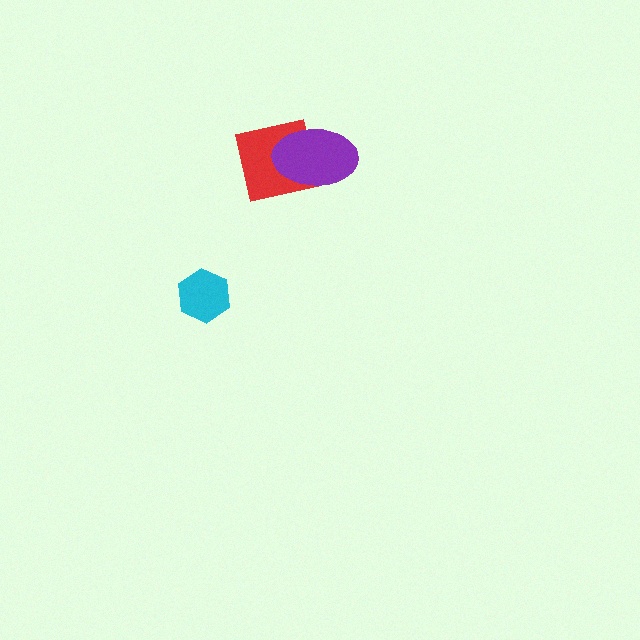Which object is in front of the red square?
The purple ellipse is in front of the red square.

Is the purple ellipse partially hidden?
No, no other shape covers it.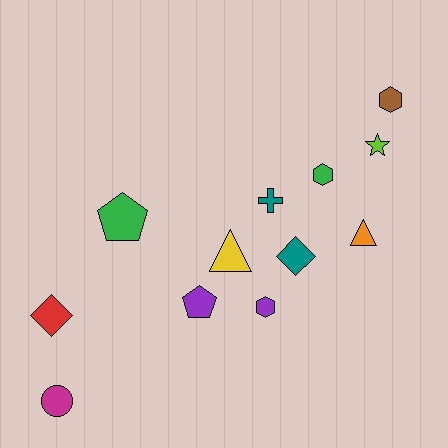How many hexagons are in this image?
There are 3 hexagons.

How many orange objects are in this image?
There is 1 orange object.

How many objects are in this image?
There are 12 objects.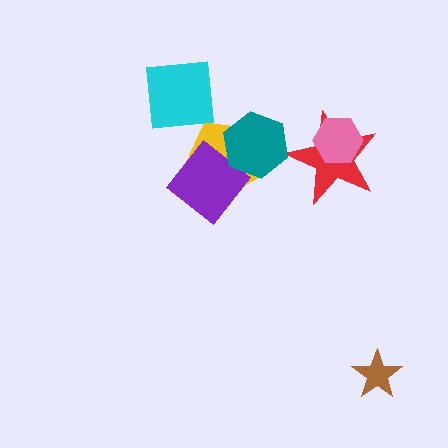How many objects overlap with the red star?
1 object overlaps with the red star.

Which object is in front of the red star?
The pink hexagon is in front of the red star.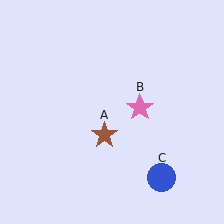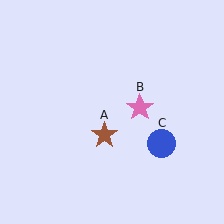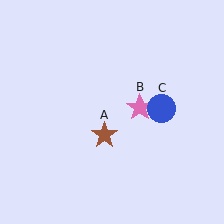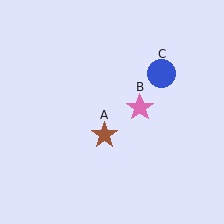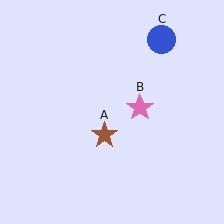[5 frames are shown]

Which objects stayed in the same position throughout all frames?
Brown star (object A) and pink star (object B) remained stationary.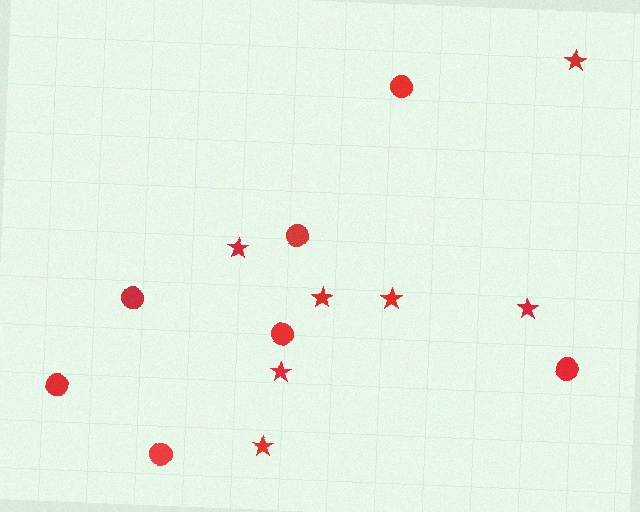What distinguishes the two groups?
There are 2 groups: one group of stars (7) and one group of circles (7).